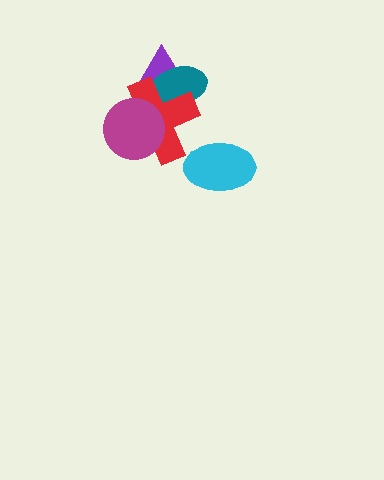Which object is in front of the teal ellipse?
The red cross is in front of the teal ellipse.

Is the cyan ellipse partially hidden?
No, no other shape covers it.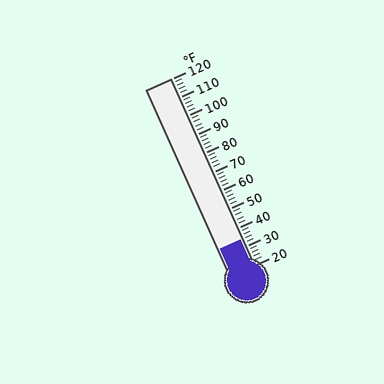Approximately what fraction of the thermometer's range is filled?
The thermometer is filled to approximately 15% of its range.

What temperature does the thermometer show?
The thermometer shows approximately 34°F.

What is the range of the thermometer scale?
The thermometer scale ranges from 20°F to 120°F.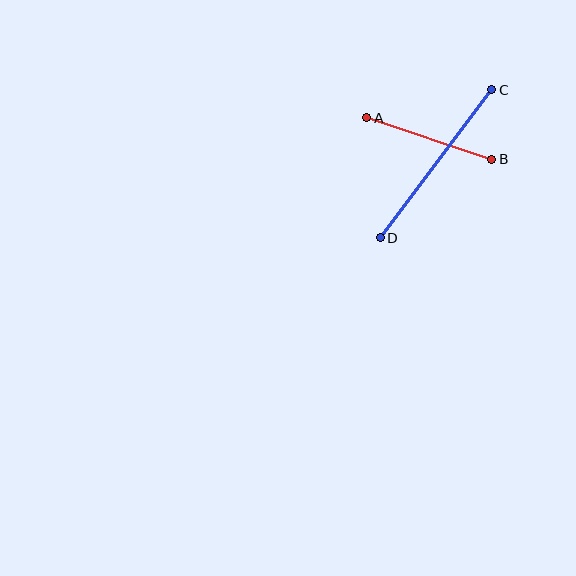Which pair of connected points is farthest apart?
Points C and D are farthest apart.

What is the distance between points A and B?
The distance is approximately 132 pixels.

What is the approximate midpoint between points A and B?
The midpoint is at approximately (429, 138) pixels.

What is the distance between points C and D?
The distance is approximately 185 pixels.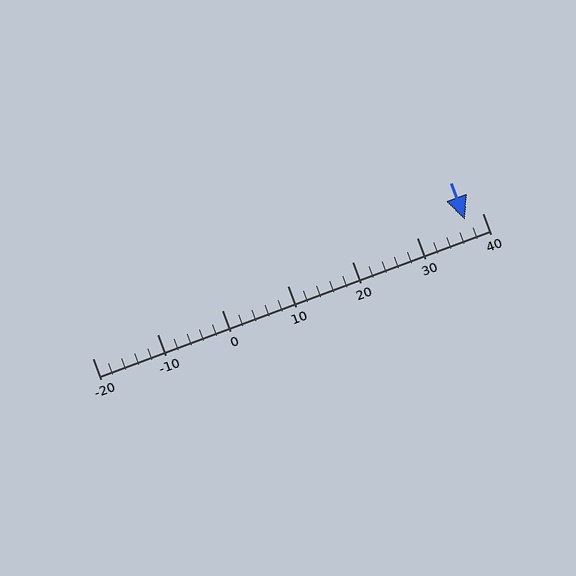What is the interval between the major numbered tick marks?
The major tick marks are spaced 10 units apart.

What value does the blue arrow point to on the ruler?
The blue arrow points to approximately 37.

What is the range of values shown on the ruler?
The ruler shows values from -20 to 40.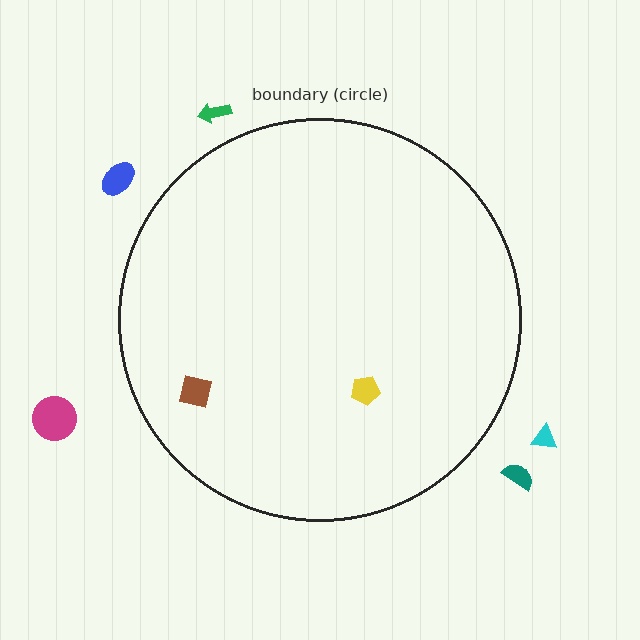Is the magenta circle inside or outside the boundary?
Outside.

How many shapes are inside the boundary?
2 inside, 5 outside.